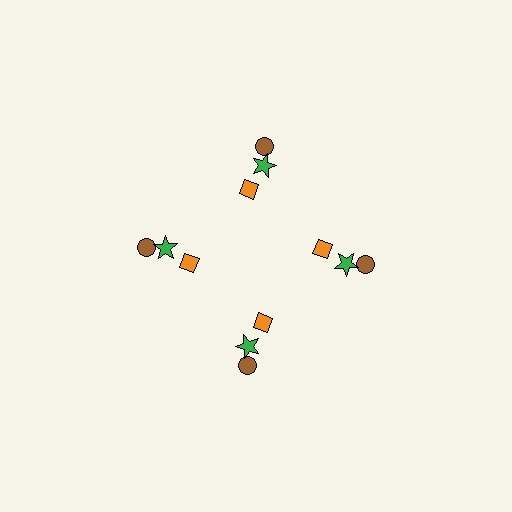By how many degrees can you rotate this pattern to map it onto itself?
The pattern maps onto itself every 90 degrees of rotation.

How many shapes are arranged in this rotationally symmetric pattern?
There are 12 shapes, arranged in 4 groups of 3.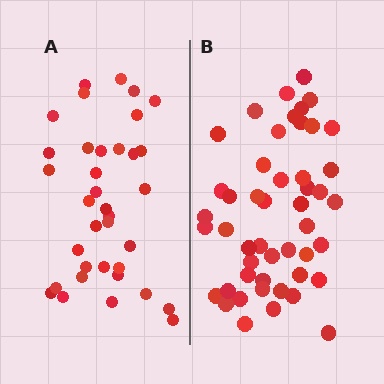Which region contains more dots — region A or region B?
Region B (the right region) has more dots.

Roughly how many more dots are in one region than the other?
Region B has roughly 12 or so more dots than region A.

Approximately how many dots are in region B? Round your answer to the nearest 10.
About 50 dots. (The exact count is 48, which rounds to 50.)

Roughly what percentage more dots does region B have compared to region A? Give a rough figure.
About 35% more.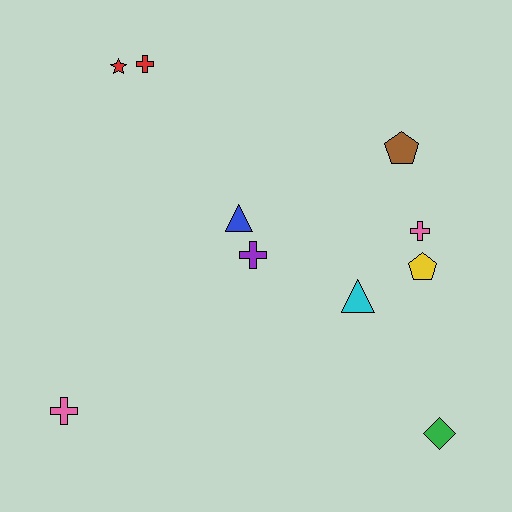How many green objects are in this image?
There is 1 green object.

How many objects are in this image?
There are 10 objects.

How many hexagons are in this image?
There are no hexagons.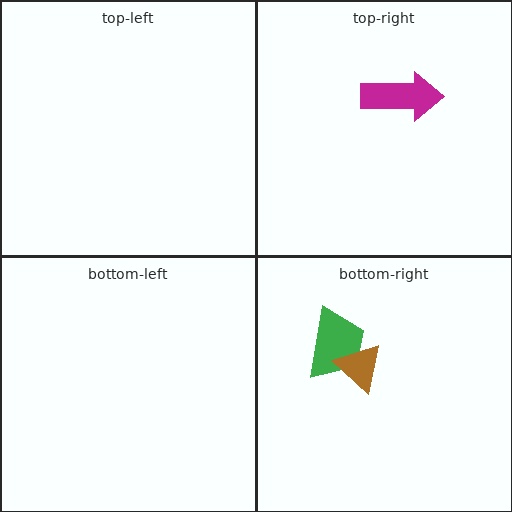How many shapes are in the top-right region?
1.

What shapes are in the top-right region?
The magenta arrow.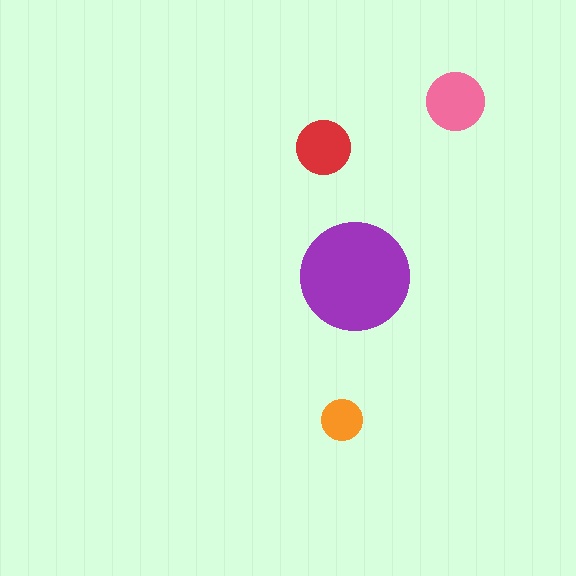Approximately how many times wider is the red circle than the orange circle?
About 1.5 times wider.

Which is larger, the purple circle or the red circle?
The purple one.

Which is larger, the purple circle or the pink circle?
The purple one.